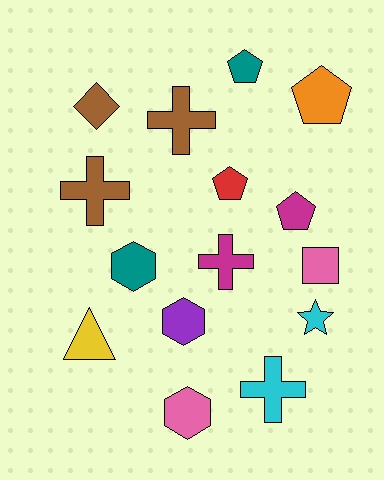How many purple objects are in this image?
There is 1 purple object.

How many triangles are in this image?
There is 1 triangle.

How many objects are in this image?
There are 15 objects.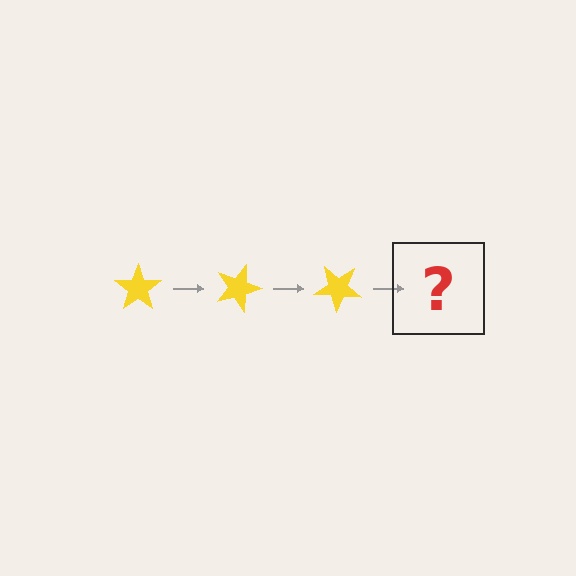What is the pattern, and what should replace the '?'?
The pattern is that the star rotates 20 degrees each step. The '?' should be a yellow star rotated 60 degrees.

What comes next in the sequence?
The next element should be a yellow star rotated 60 degrees.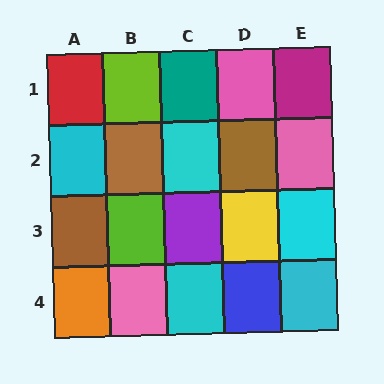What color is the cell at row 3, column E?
Cyan.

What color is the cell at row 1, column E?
Magenta.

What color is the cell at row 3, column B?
Lime.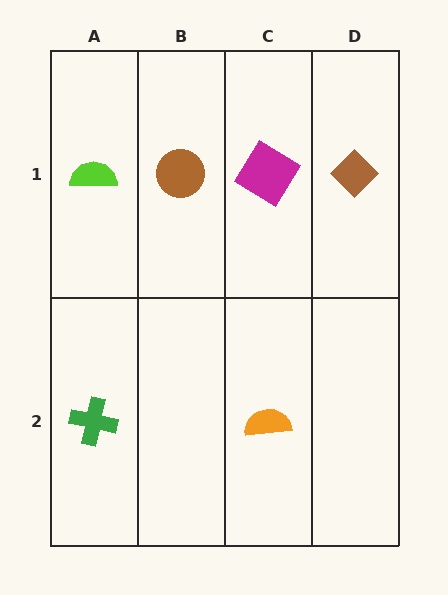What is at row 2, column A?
A green cross.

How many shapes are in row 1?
4 shapes.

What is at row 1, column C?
A magenta diamond.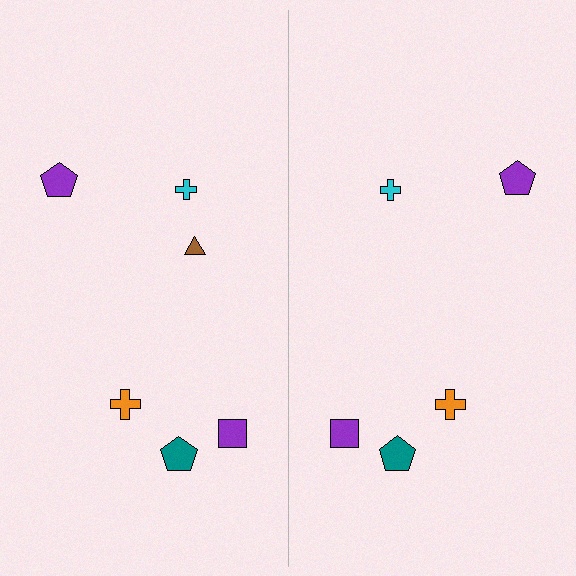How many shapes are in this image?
There are 11 shapes in this image.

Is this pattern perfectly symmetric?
No, the pattern is not perfectly symmetric. A brown triangle is missing from the right side.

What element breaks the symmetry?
A brown triangle is missing from the right side.